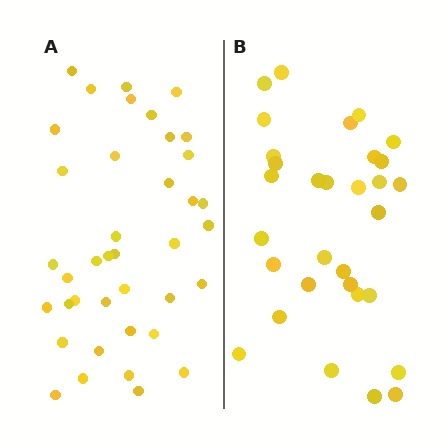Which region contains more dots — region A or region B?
Region A (the left region) has more dots.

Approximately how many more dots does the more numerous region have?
Region A has roughly 8 or so more dots than region B.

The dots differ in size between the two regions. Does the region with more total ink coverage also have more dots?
No. Region B has more total ink coverage because its dots are larger, but region A actually contains more individual dots. Total area can be misleading — the number of items is what matters here.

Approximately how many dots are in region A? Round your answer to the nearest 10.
About 40 dots. (The exact count is 39, which rounds to 40.)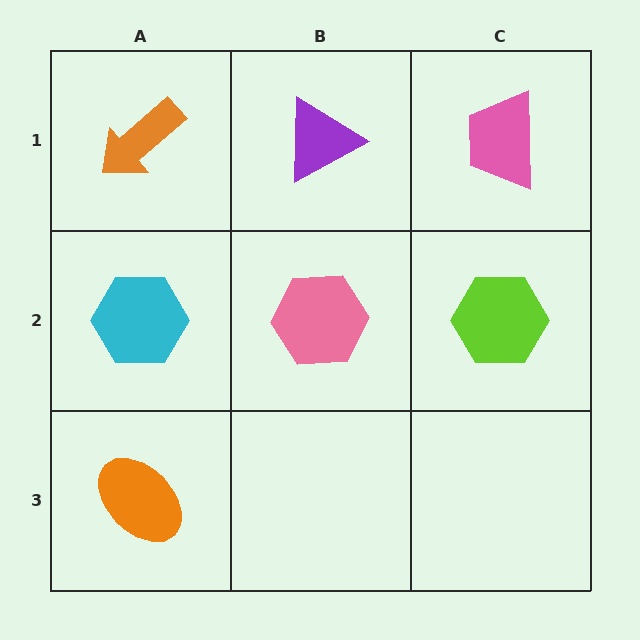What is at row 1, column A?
An orange arrow.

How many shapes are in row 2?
3 shapes.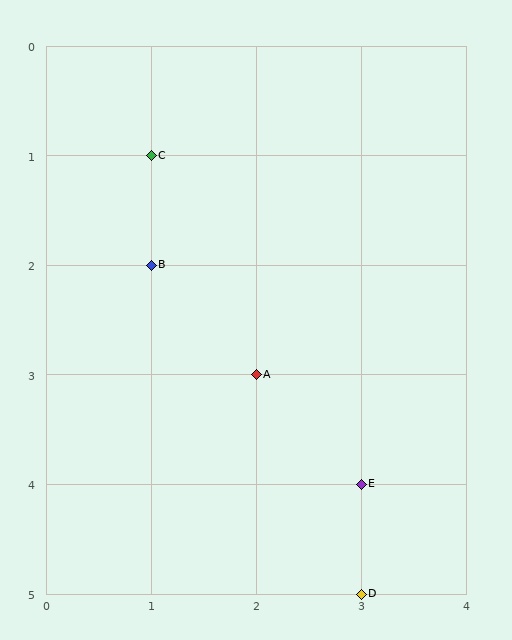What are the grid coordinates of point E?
Point E is at grid coordinates (3, 4).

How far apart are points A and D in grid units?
Points A and D are 1 column and 2 rows apart (about 2.2 grid units diagonally).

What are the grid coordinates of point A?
Point A is at grid coordinates (2, 3).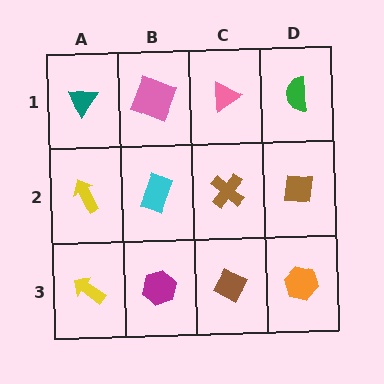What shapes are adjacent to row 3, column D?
A brown square (row 2, column D), a brown diamond (row 3, column C).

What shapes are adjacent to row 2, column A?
A teal triangle (row 1, column A), a yellow arrow (row 3, column A), a cyan rectangle (row 2, column B).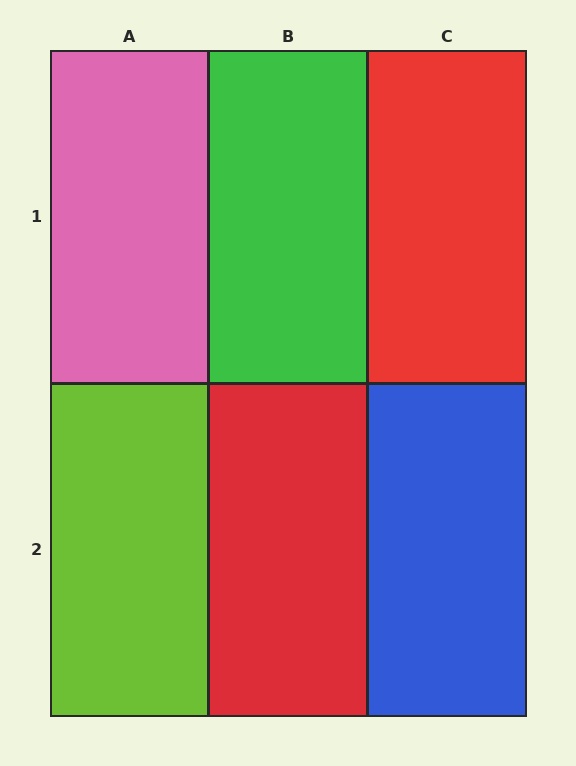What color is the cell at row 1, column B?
Green.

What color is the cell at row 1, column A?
Pink.